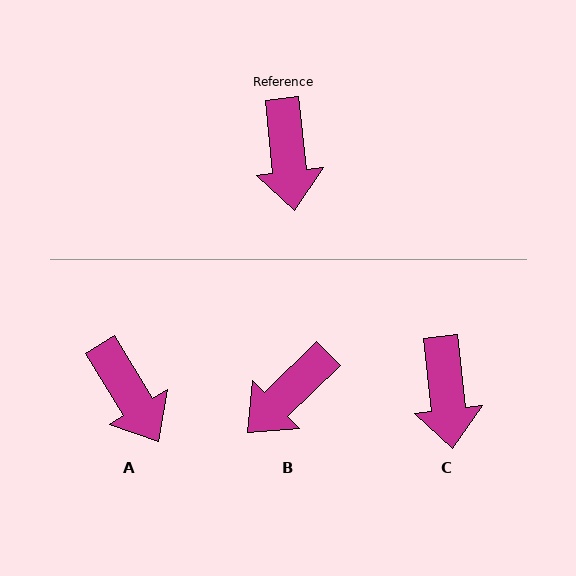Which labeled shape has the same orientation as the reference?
C.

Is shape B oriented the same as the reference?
No, it is off by about 52 degrees.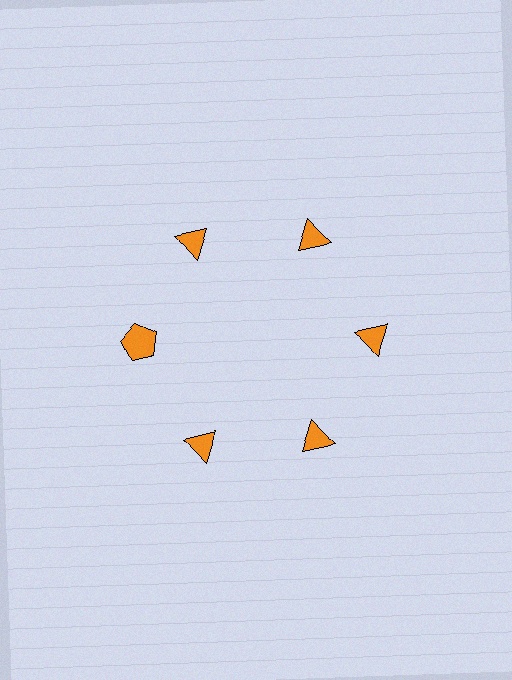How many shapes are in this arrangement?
There are 6 shapes arranged in a ring pattern.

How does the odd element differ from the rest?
It has a different shape: pentagon instead of triangle.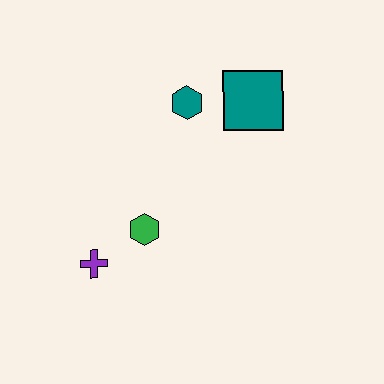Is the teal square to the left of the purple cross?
No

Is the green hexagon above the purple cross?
Yes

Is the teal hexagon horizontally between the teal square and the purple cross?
Yes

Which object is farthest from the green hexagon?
The teal square is farthest from the green hexagon.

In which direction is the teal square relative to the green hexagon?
The teal square is above the green hexagon.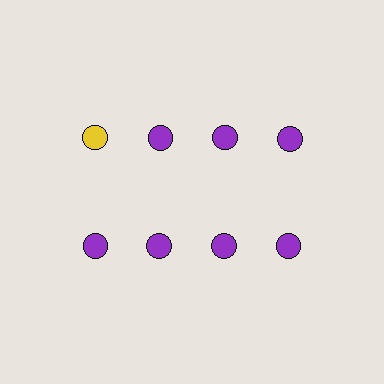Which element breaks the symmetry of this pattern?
The yellow circle in the top row, leftmost column breaks the symmetry. All other shapes are purple circles.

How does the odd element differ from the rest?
It has a different color: yellow instead of purple.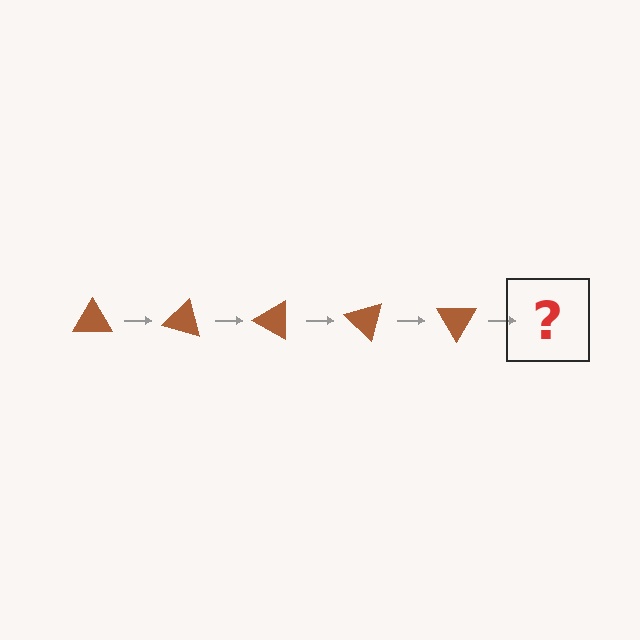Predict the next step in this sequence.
The next step is a brown triangle rotated 75 degrees.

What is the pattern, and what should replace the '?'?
The pattern is that the triangle rotates 15 degrees each step. The '?' should be a brown triangle rotated 75 degrees.